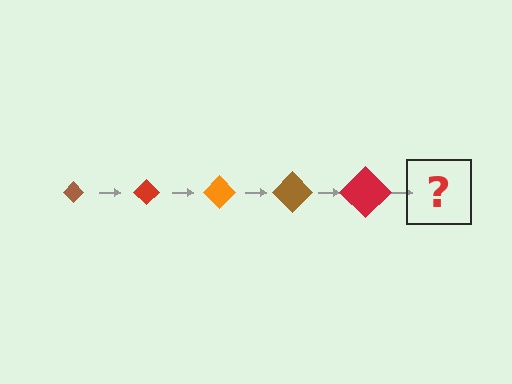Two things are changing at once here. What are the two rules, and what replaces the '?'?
The two rules are that the diamond grows larger each step and the color cycles through brown, red, and orange. The '?' should be an orange diamond, larger than the previous one.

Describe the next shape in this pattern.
It should be an orange diamond, larger than the previous one.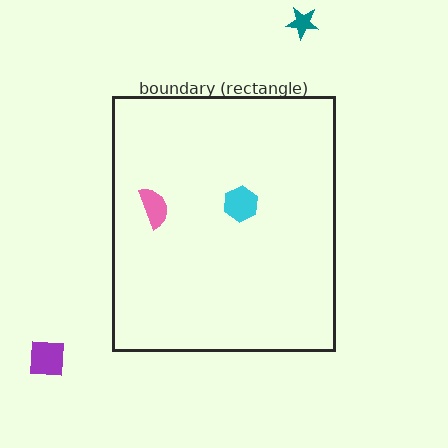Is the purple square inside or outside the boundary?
Outside.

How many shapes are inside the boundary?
2 inside, 2 outside.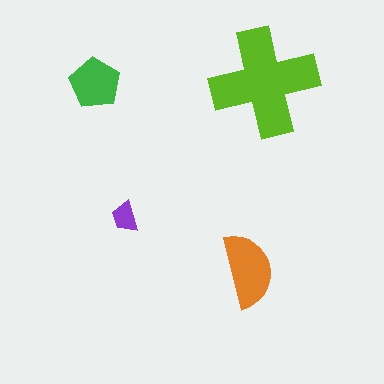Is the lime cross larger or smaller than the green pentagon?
Larger.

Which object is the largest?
The lime cross.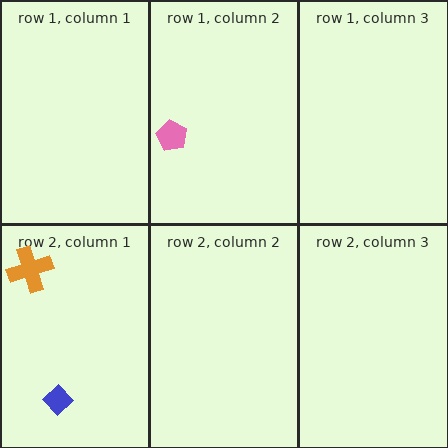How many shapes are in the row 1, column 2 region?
1.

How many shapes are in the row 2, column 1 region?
2.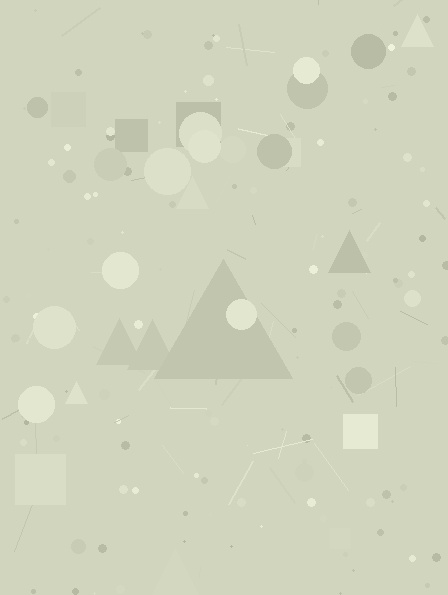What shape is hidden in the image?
A triangle is hidden in the image.